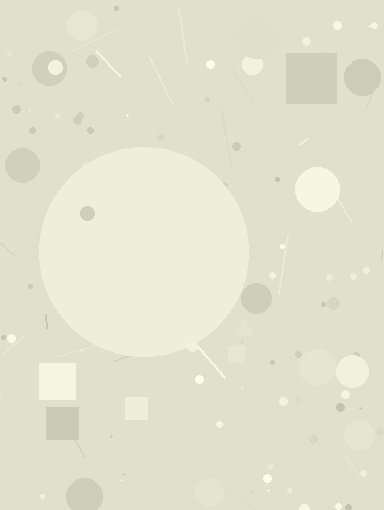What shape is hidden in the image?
A circle is hidden in the image.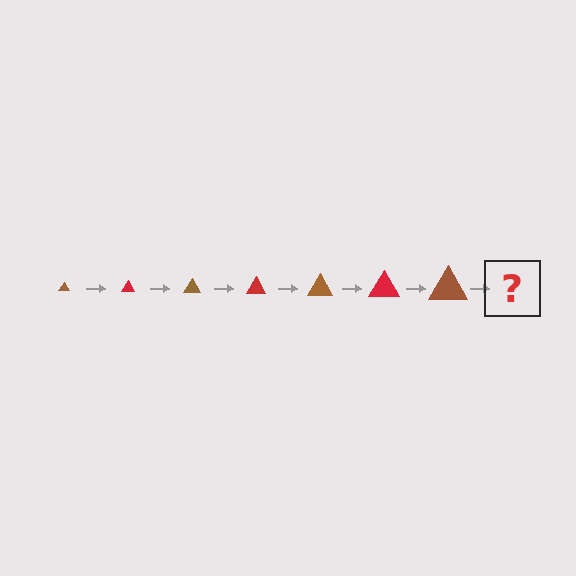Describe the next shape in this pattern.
It should be a red triangle, larger than the previous one.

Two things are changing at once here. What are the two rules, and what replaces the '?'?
The two rules are that the triangle grows larger each step and the color cycles through brown and red. The '?' should be a red triangle, larger than the previous one.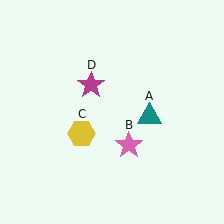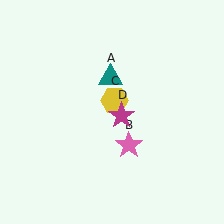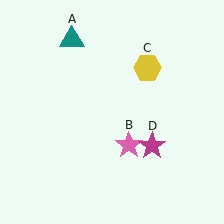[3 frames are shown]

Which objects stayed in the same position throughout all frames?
Pink star (object B) remained stationary.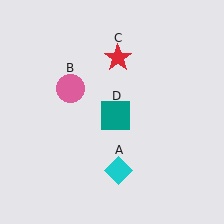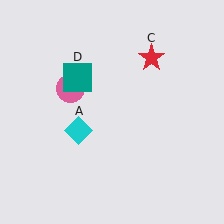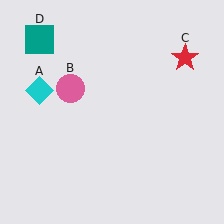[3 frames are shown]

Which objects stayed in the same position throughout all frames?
Pink circle (object B) remained stationary.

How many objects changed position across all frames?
3 objects changed position: cyan diamond (object A), red star (object C), teal square (object D).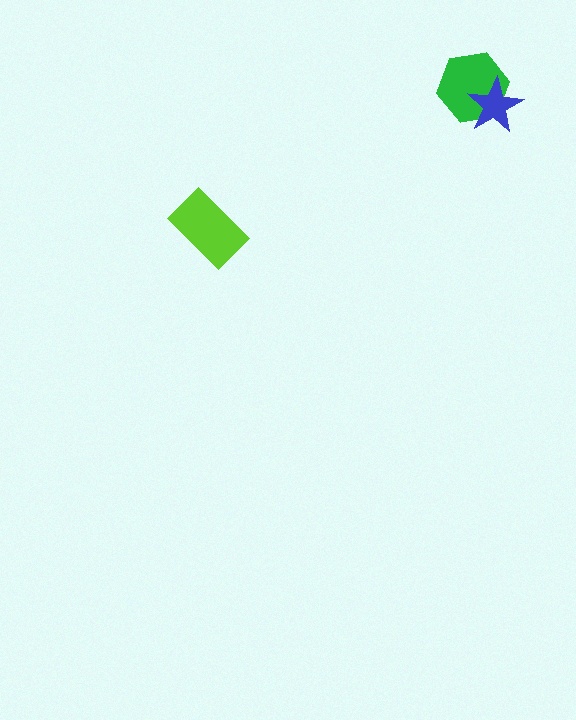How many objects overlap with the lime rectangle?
0 objects overlap with the lime rectangle.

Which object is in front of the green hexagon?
The blue star is in front of the green hexagon.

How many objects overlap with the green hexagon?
1 object overlaps with the green hexagon.